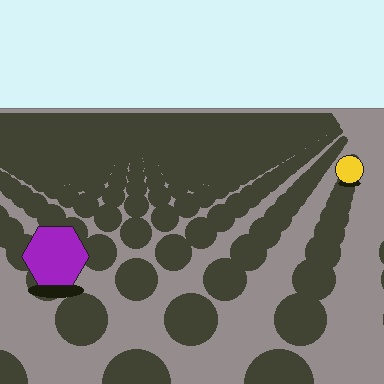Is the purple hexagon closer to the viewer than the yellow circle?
Yes. The purple hexagon is closer — you can tell from the texture gradient: the ground texture is coarser near it.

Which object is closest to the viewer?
The purple hexagon is closest. The texture marks near it are larger and more spread out.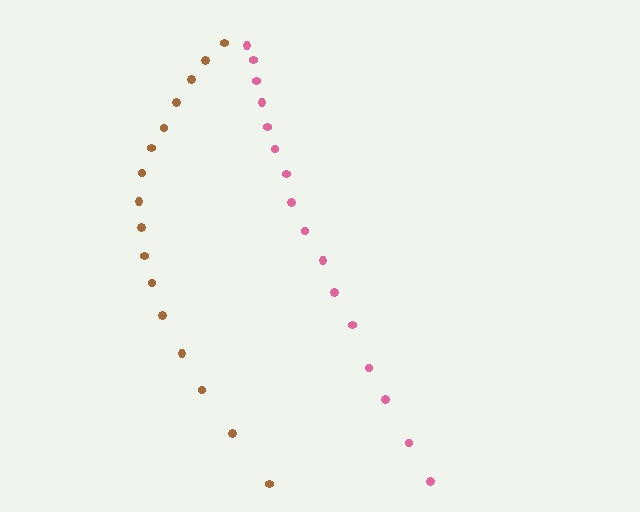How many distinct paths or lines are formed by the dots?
There are 2 distinct paths.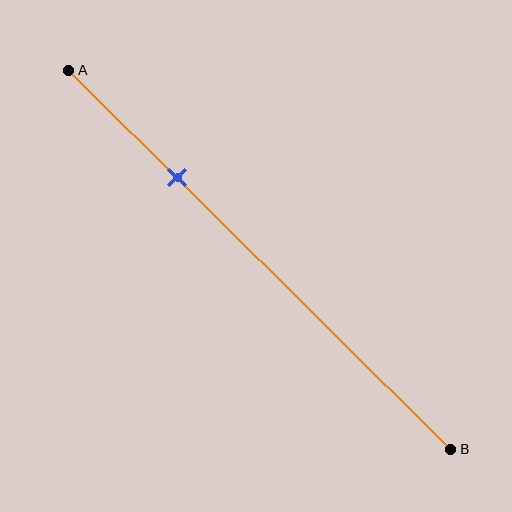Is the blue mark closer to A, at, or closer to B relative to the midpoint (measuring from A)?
The blue mark is closer to point A than the midpoint of segment AB.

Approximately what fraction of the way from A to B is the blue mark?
The blue mark is approximately 30% of the way from A to B.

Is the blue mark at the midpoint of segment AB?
No, the mark is at about 30% from A, not at the 50% midpoint.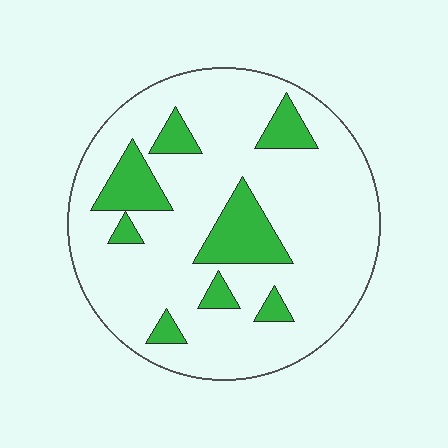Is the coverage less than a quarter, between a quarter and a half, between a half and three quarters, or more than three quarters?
Less than a quarter.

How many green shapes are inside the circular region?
8.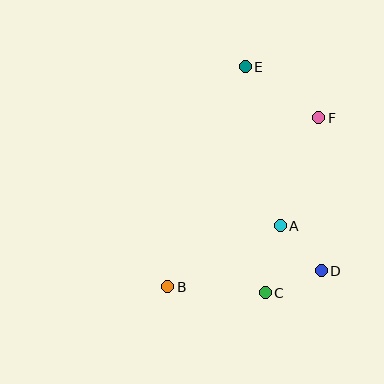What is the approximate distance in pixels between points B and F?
The distance between B and F is approximately 226 pixels.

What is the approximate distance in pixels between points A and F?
The distance between A and F is approximately 115 pixels.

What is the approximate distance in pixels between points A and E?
The distance between A and E is approximately 163 pixels.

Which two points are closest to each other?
Points C and D are closest to each other.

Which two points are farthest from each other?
Points B and E are farthest from each other.